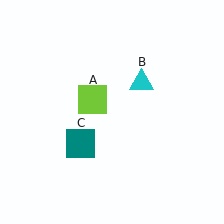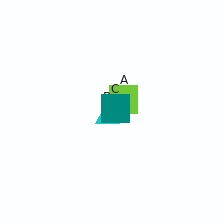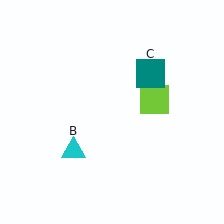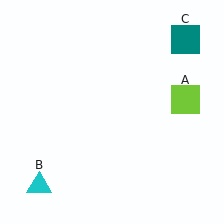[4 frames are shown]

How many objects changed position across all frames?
3 objects changed position: lime square (object A), cyan triangle (object B), teal square (object C).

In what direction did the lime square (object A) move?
The lime square (object A) moved right.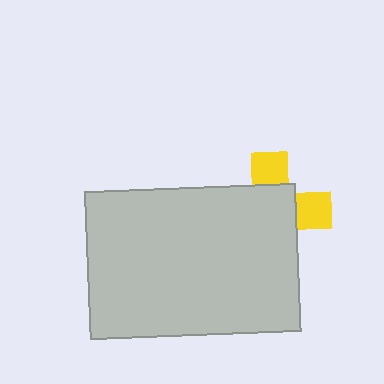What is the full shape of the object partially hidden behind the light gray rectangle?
The partially hidden object is a yellow cross.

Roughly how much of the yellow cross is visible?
A small part of it is visible (roughly 33%).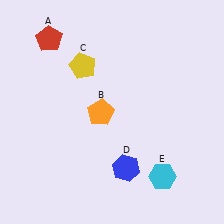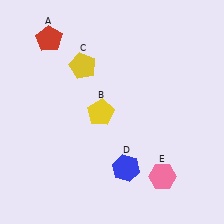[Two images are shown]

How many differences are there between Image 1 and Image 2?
There are 2 differences between the two images.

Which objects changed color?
B changed from orange to yellow. E changed from cyan to pink.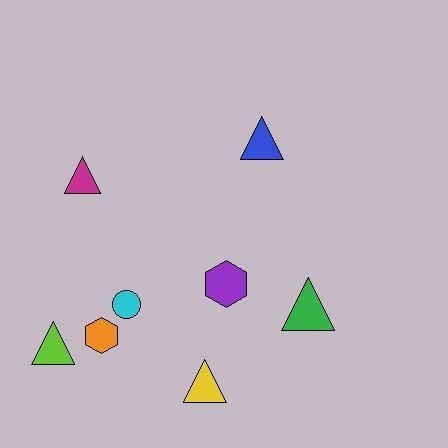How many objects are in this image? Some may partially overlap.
There are 8 objects.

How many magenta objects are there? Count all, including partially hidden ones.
There is 1 magenta object.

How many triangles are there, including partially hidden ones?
There are 5 triangles.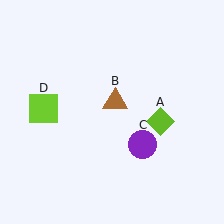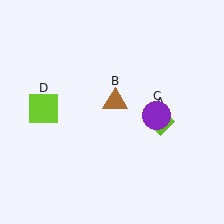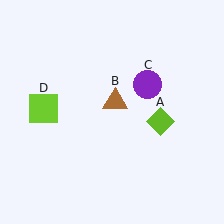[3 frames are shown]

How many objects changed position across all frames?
1 object changed position: purple circle (object C).